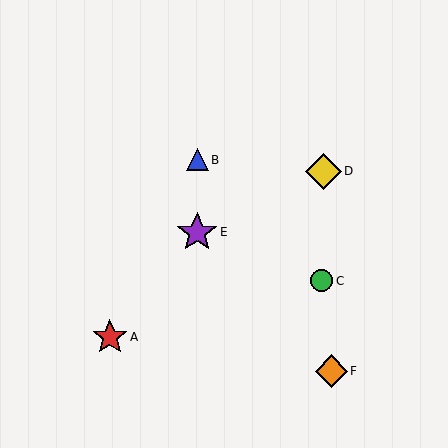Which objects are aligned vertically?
Objects B, E are aligned vertically.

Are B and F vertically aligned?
No, B is at x≈197 and F is at x≈331.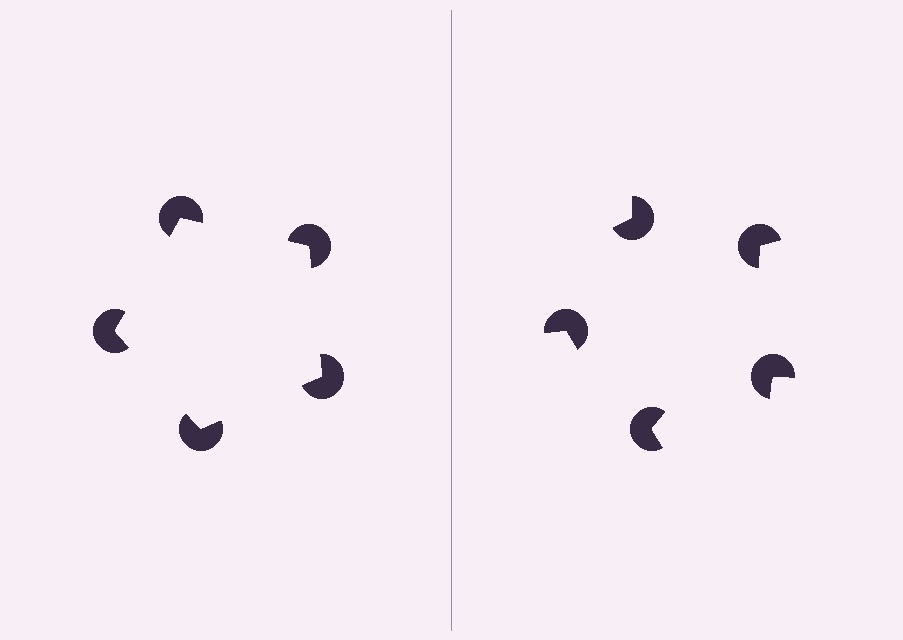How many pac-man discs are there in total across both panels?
10 — 5 on each side.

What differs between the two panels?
The pac-man discs are positioned identically on both sides; only the wedge orientations differ. On the left they align to a pentagon; on the right they are misaligned.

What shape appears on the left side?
An illusory pentagon.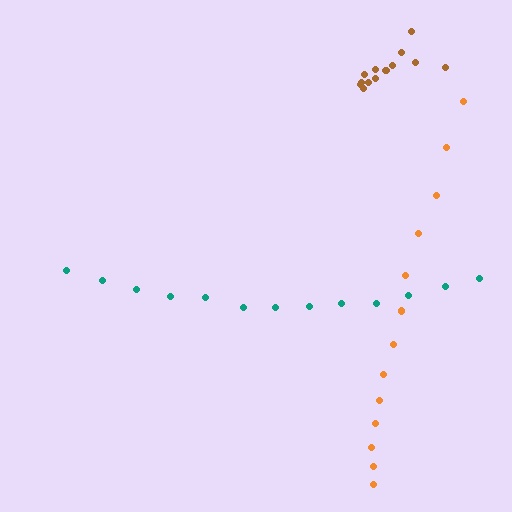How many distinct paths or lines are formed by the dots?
There are 3 distinct paths.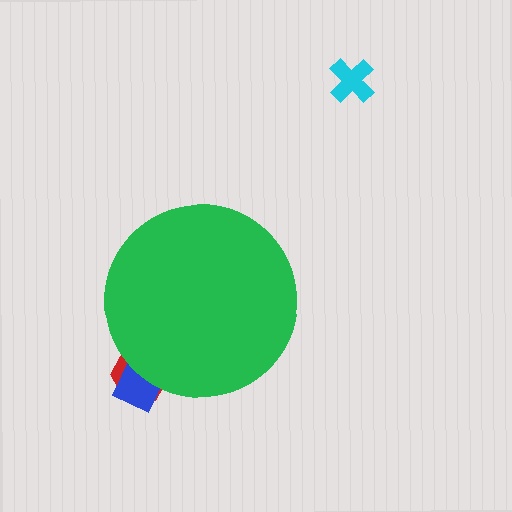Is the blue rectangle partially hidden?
Yes, the blue rectangle is partially hidden behind the green circle.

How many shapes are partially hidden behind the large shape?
2 shapes are partially hidden.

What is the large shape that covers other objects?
A green circle.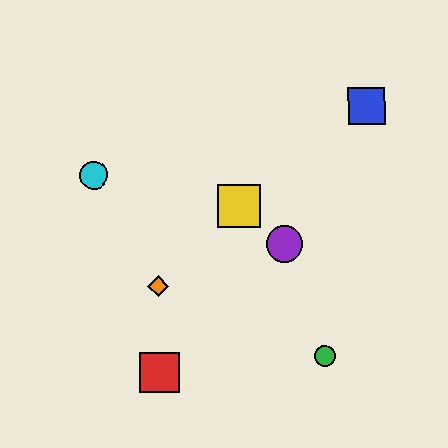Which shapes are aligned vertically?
The red square, the orange diamond are aligned vertically.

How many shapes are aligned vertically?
2 shapes (the red square, the orange diamond) are aligned vertically.